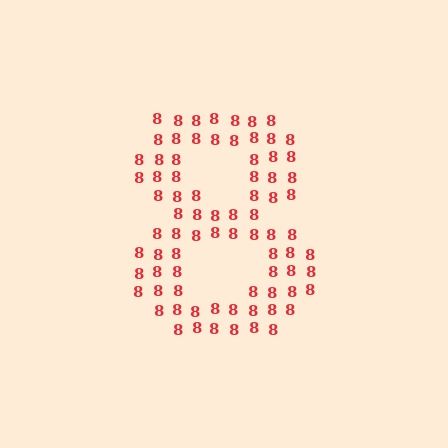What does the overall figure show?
The overall figure shows the digit 8.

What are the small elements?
The small elements are digit 8's.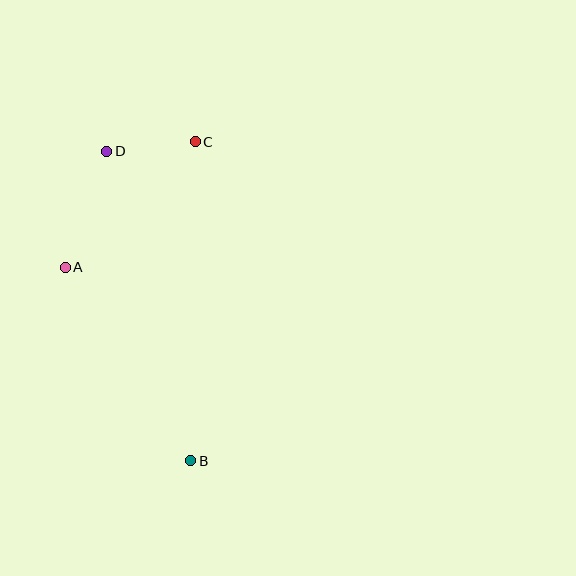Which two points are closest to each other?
Points C and D are closest to each other.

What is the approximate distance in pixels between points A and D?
The distance between A and D is approximately 123 pixels.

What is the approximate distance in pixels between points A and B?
The distance between A and B is approximately 231 pixels.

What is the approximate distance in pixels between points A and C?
The distance between A and C is approximately 180 pixels.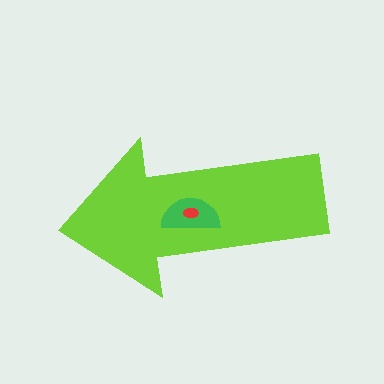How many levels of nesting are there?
3.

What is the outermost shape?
The lime arrow.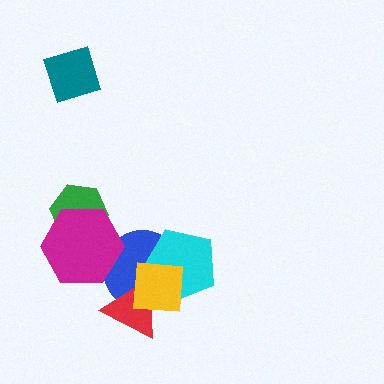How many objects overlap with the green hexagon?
1 object overlaps with the green hexagon.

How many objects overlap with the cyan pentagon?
3 objects overlap with the cyan pentagon.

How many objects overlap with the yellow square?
3 objects overlap with the yellow square.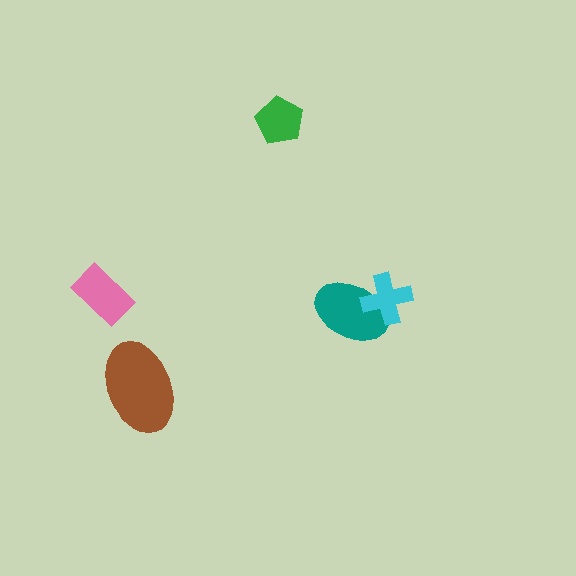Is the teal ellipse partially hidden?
Yes, it is partially covered by another shape.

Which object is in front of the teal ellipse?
The cyan cross is in front of the teal ellipse.